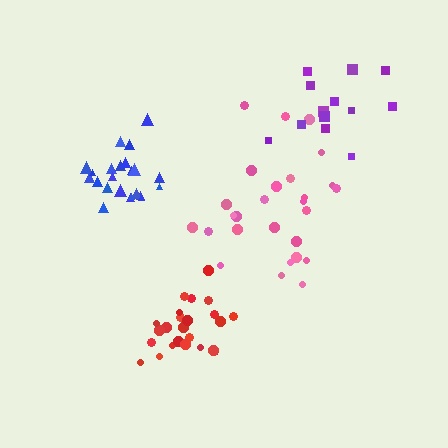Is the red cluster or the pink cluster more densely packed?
Red.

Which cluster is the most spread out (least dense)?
Pink.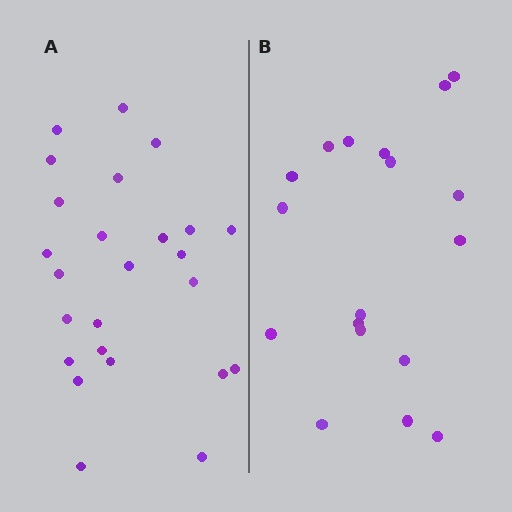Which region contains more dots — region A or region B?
Region A (the left region) has more dots.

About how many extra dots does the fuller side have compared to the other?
Region A has roughly 8 or so more dots than region B.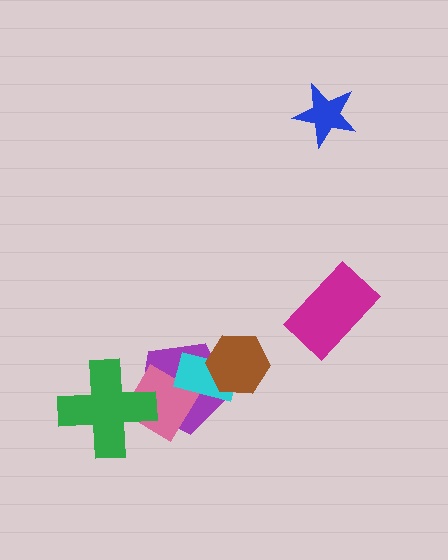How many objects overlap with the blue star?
0 objects overlap with the blue star.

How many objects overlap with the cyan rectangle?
3 objects overlap with the cyan rectangle.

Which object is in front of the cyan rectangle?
The brown hexagon is in front of the cyan rectangle.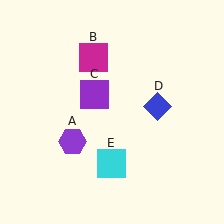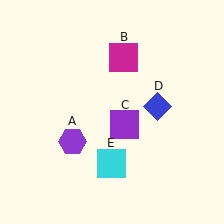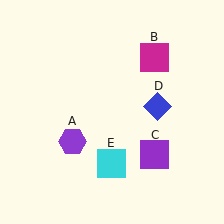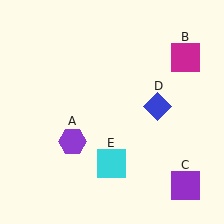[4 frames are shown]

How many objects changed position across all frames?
2 objects changed position: magenta square (object B), purple square (object C).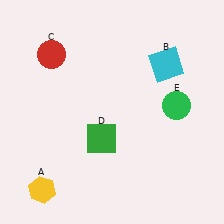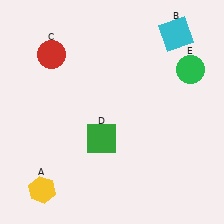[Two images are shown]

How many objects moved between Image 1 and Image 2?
2 objects moved between the two images.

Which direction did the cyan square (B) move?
The cyan square (B) moved up.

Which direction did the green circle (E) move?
The green circle (E) moved up.